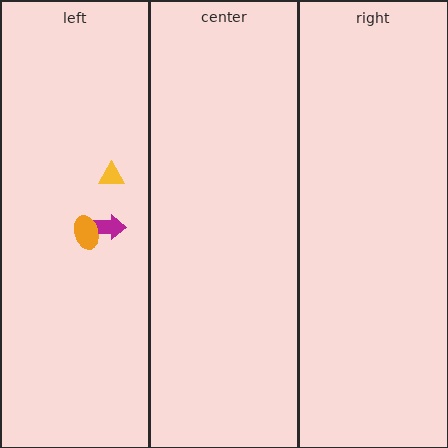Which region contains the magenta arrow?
The left region.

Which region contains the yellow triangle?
The left region.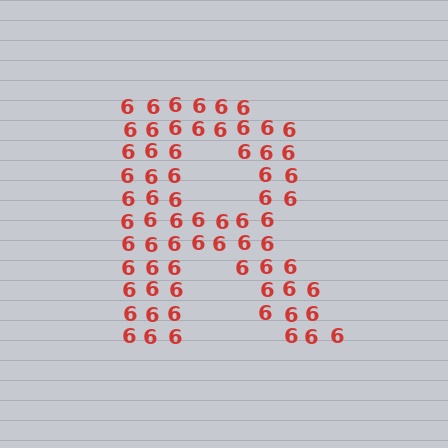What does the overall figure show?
The overall figure shows the letter R.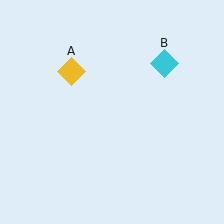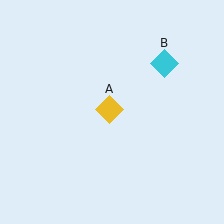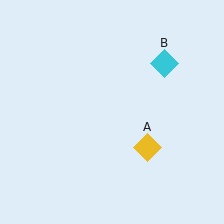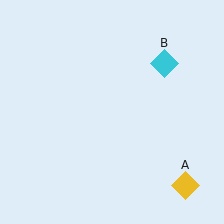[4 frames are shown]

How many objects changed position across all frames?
1 object changed position: yellow diamond (object A).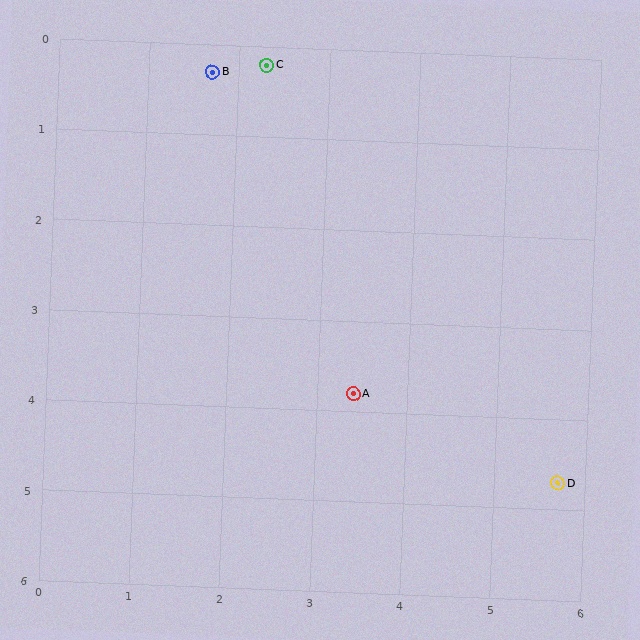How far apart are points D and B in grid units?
Points D and B are about 5.9 grid units apart.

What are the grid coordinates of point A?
Point A is at approximately (3.4, 3.8).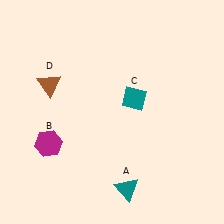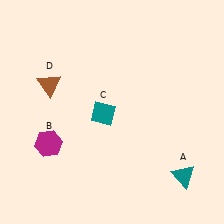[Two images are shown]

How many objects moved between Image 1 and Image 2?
2 objects moved between the two images.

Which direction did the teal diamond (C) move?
The teal diamond (C) moved left.